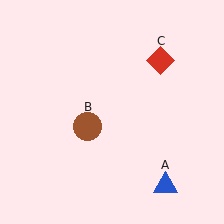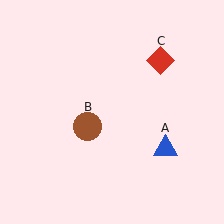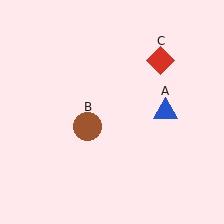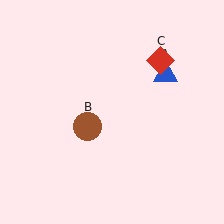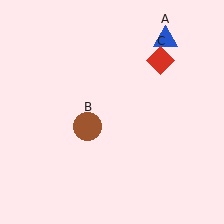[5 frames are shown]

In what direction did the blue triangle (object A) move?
The blue triangle (object A) moved up.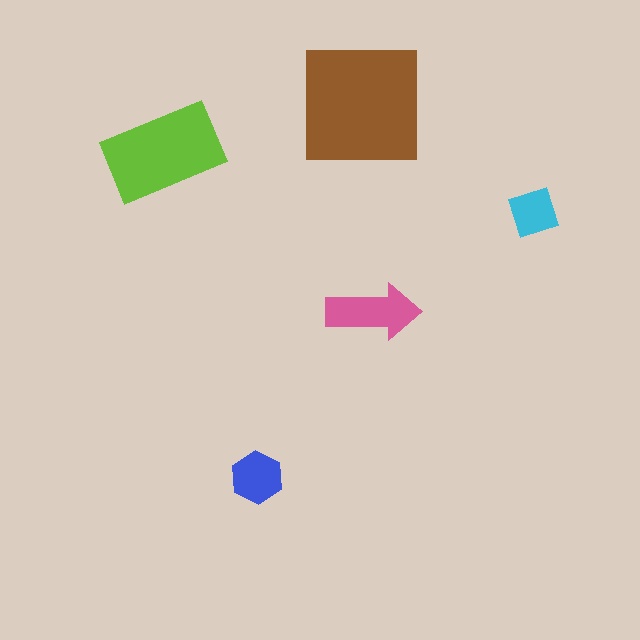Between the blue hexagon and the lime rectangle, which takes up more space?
The lime rectangle.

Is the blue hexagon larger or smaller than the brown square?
Smaller.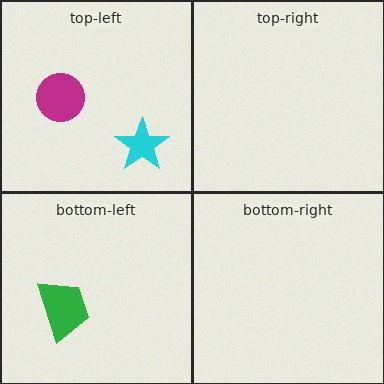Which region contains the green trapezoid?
The bottom-left region.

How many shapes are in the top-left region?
2.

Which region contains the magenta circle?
The top-left region.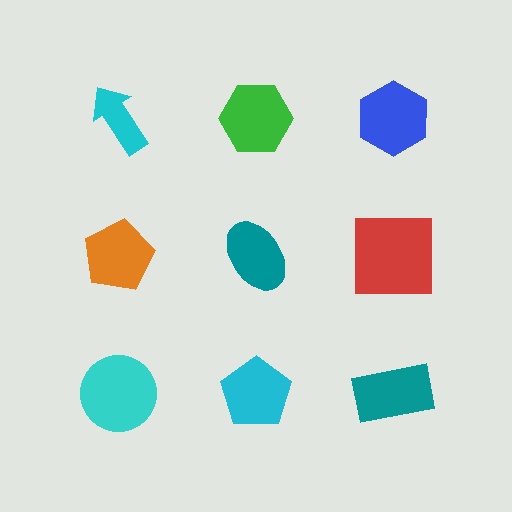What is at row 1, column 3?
A blue hexagon.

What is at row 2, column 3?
A red square.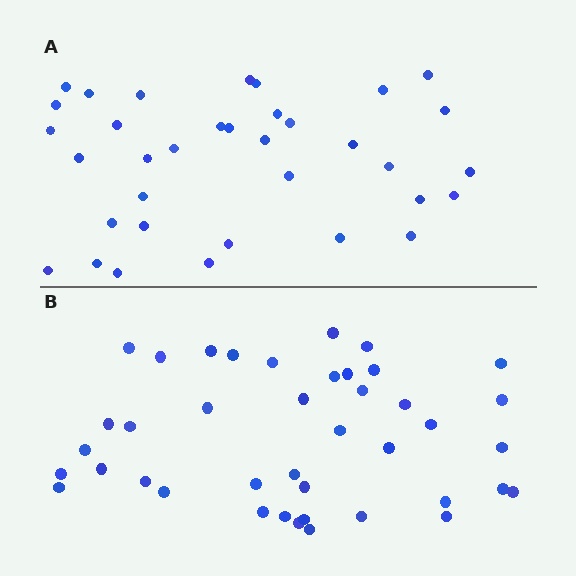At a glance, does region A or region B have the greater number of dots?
Region B (the bottom region) has more dots.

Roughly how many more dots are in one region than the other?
Region B has about 6 more dots than region A.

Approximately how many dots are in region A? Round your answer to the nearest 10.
About 40 dots. (The exact count is 35, which rounds to 40.)